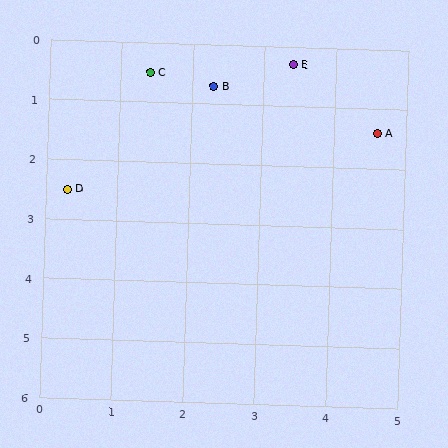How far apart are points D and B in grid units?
Points D and B are about 2.7 grid units apart.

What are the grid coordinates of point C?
Point C is at approximately (1.4, 0.5).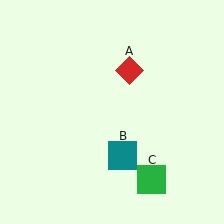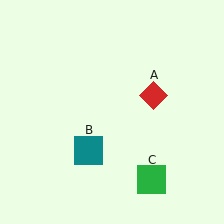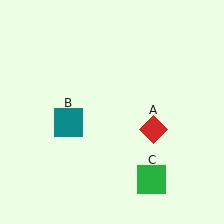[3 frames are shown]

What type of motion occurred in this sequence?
The red diamond (object A), teal square (object B) rotated clockwise around the center of the scene.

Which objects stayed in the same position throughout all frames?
Green square (object C) remained stationary.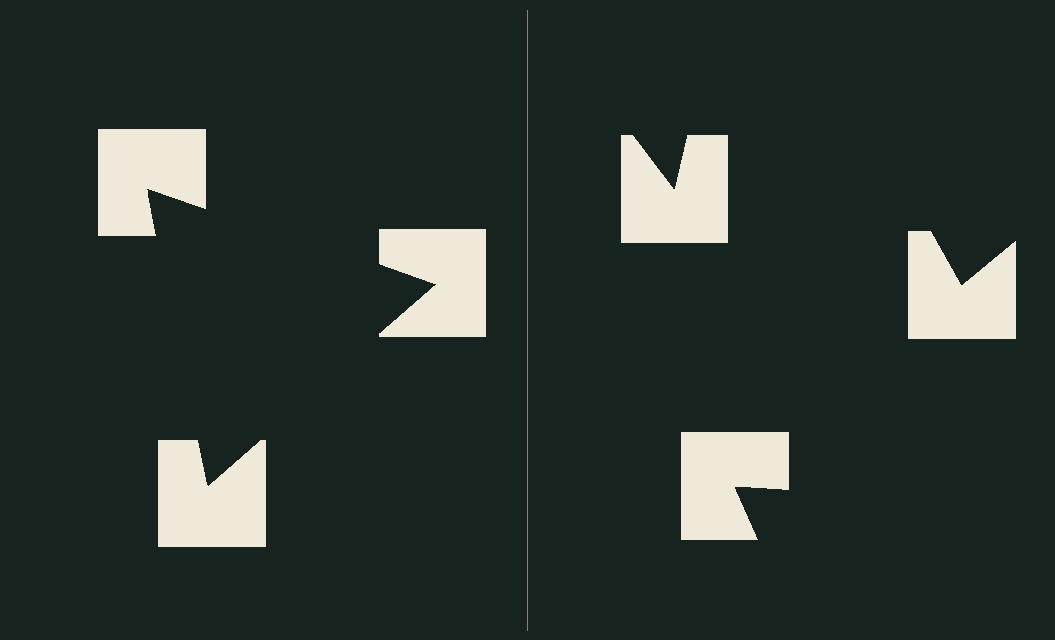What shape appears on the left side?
An illusory triangle.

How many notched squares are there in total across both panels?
6 — 3 on each side.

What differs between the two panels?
The notched squares are positioned identically on both sides; only the wedge orientations differ. On the left they align to a triangle; on the right they are misaligned.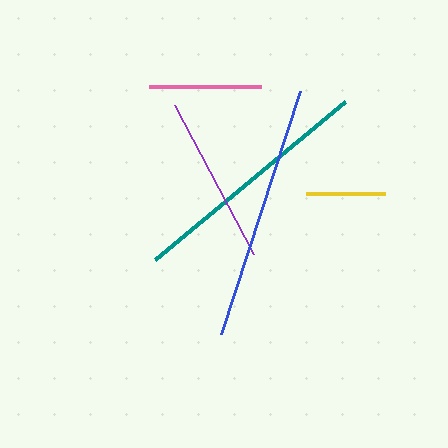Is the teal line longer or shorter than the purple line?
The teal line is longer than the purple line.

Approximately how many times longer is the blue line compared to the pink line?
The blue line is approximately 2.3 times the length of the pink line.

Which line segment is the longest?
The blue line is the longest at approximately 255 pixels.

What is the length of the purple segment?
The purple segment is approximately 168 pixels long.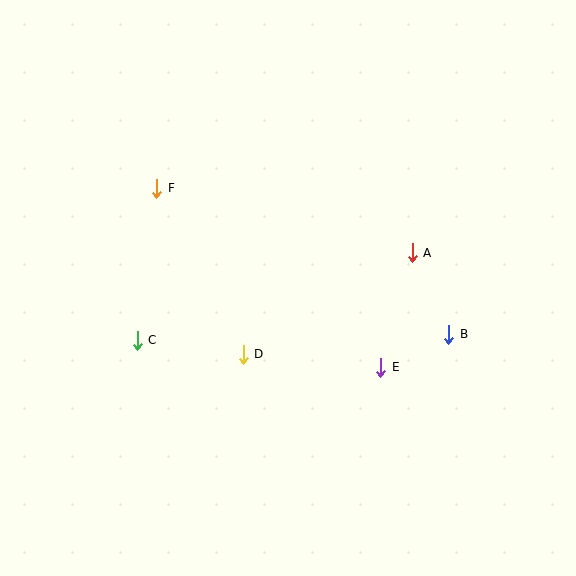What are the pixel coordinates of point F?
Point F is at (157, 188).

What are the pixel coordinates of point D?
Point D is at (243, 354).